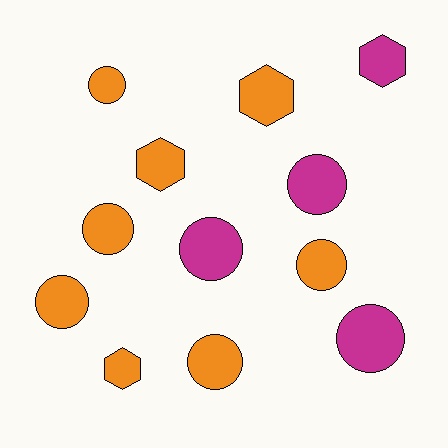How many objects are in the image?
There are 12 objects.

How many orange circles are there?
There are 5 orange circles.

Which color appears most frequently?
Orange, with 8 objects.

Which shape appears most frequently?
Circle, with 8 objects.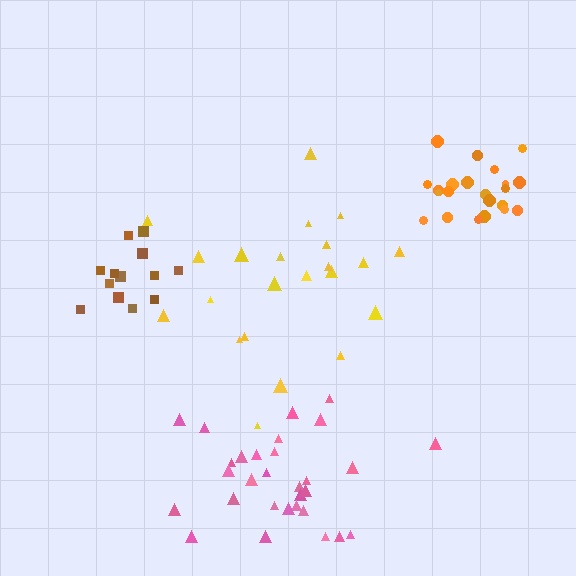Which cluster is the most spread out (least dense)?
Yellow.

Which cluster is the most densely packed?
Orange.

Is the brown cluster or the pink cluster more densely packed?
Brown.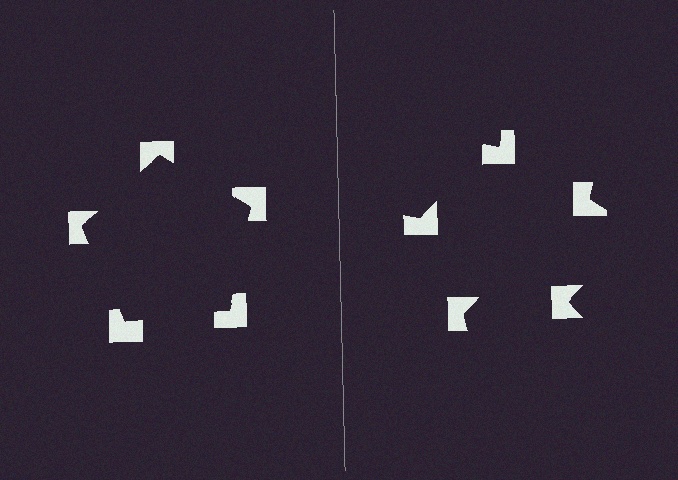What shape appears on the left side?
An illusory pentagon.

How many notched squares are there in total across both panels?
10 — 5 on each side.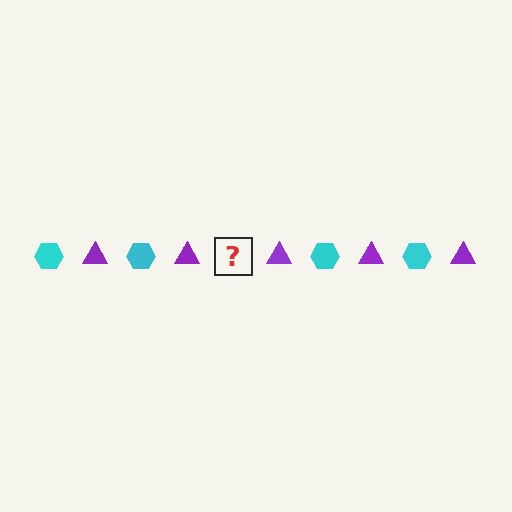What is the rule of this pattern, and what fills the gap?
The rule is that the pattern alternates between cyan hexagon and purple triangle. The gap should be filled with a cyan hexagon.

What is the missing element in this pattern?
The missing element is a cyan hexagon.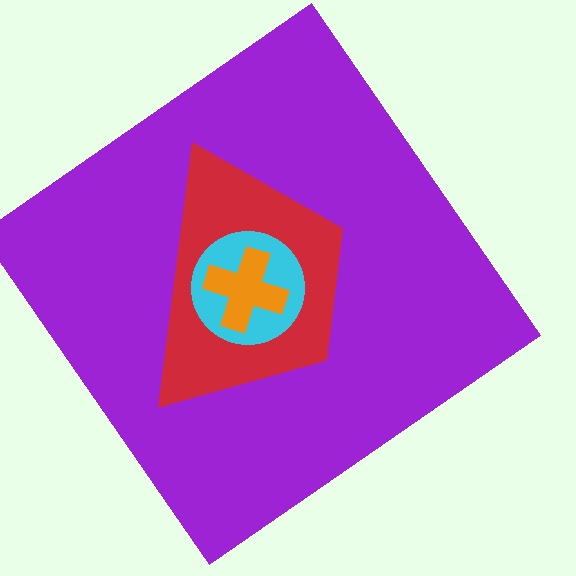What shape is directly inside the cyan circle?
The orange cross.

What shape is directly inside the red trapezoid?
The cyan circle.